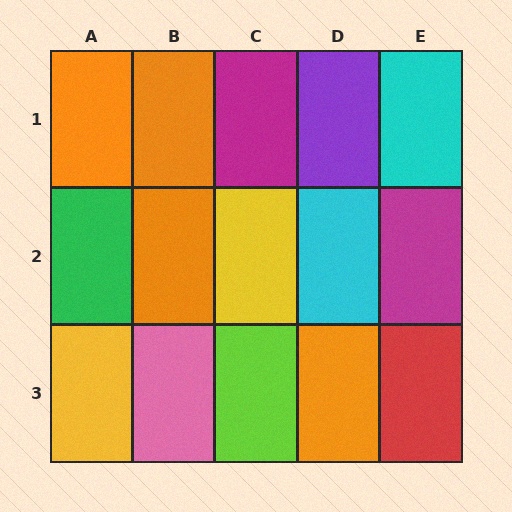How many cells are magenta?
2 cells are magenta.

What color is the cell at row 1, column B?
Orange.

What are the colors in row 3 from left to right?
Yellow, pink, lime, orange, red.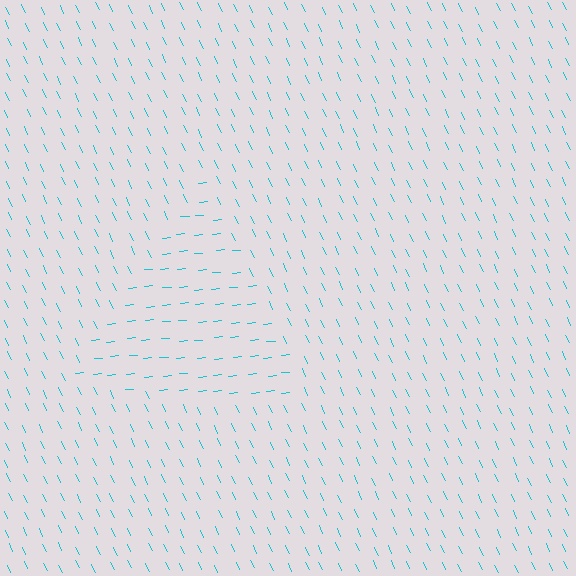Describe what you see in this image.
The image is filled with small cyan line segments. A triangle region in the image has lines oriented differently from the surrounding lines, creating a visible texture boundary.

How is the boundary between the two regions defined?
The boundary is defined purely by a change in line orientation (approximately 69 degrees difference). All lines are the same color and thickness.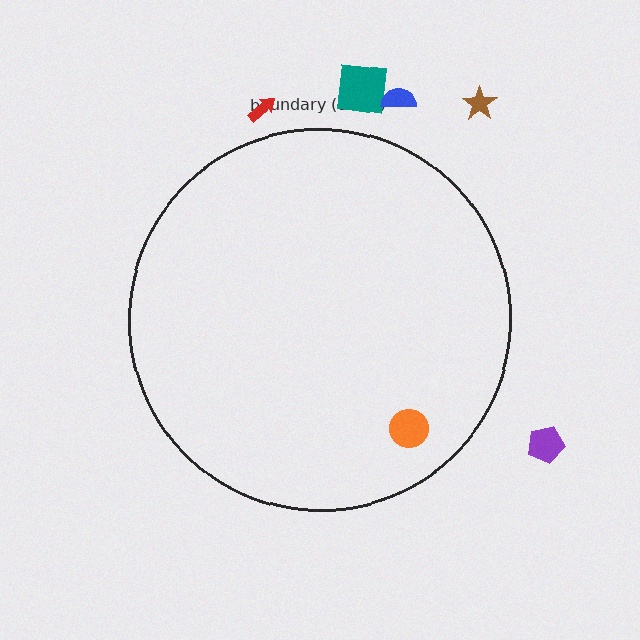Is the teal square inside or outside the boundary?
Outside.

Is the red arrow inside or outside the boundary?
Outside.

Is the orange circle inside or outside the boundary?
Inside.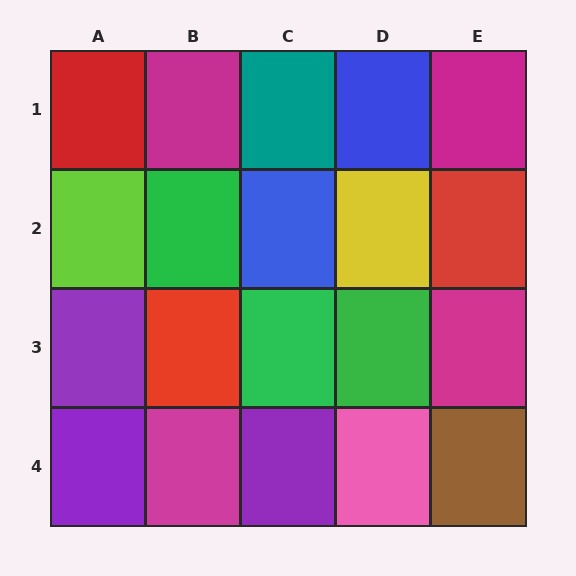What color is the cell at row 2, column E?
Red.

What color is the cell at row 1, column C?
Teal.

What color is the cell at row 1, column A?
Red.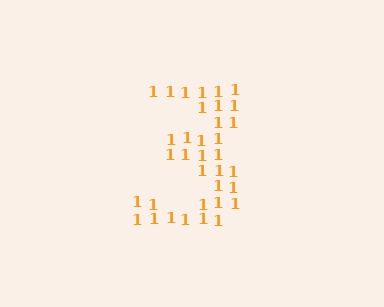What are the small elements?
The small elements are digit 1's.